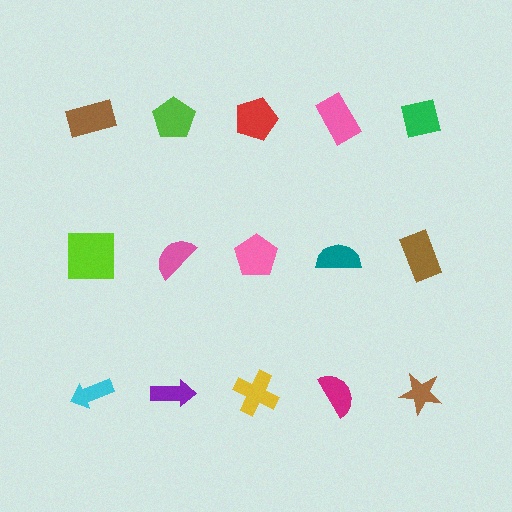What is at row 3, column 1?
A cyan arrow.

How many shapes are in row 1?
5 shapes.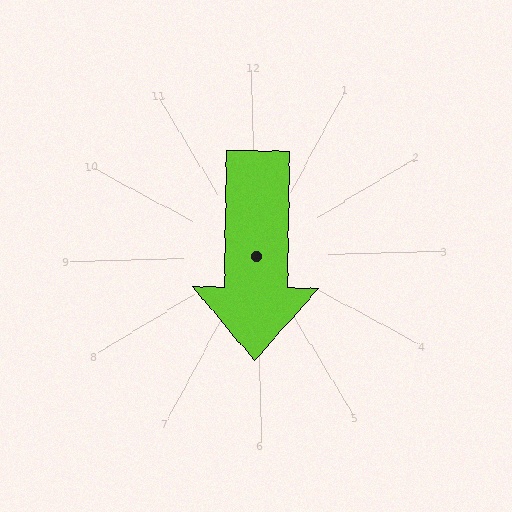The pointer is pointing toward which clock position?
Roughly 6 o'clock.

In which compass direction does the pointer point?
South.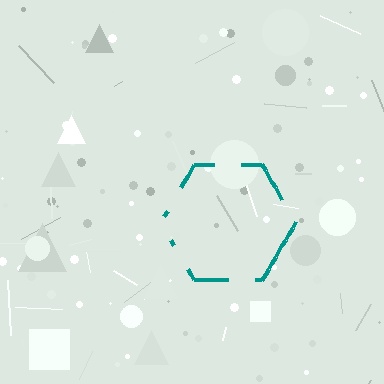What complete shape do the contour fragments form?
The contour fragments form a hexagon.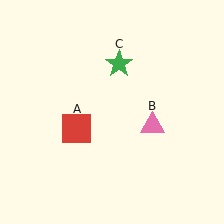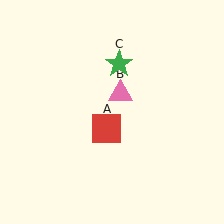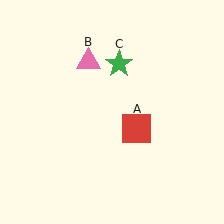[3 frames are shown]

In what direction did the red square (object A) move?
The red square (object A) moved right.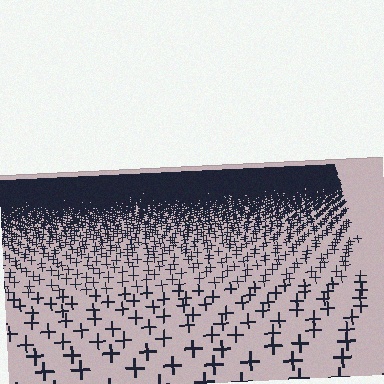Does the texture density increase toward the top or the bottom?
Density increases toward the top.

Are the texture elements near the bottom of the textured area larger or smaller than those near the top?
Larger. Near the bottom, elements are closer to the viewer and appear at a bigger on-screen size.